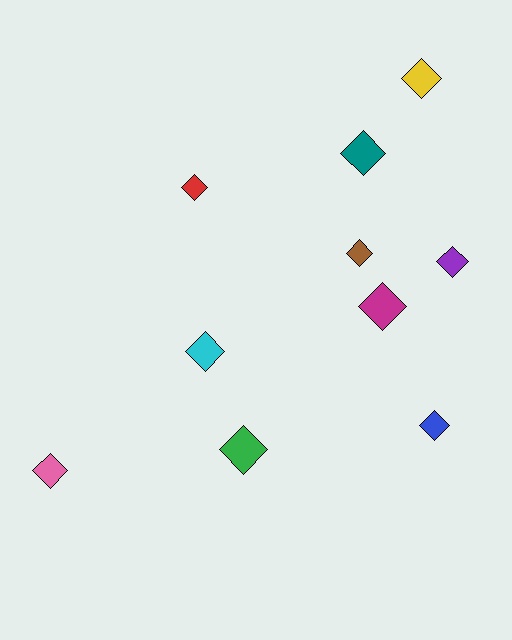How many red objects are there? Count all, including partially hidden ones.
There is 1 red object.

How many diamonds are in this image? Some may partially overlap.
There are 10 diamonds.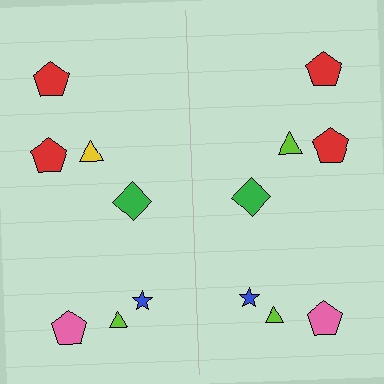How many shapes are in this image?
There are 14 shapes in this image.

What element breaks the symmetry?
The lime triangle on the right side breaks the symmetry — its mirror counterpart is yellow.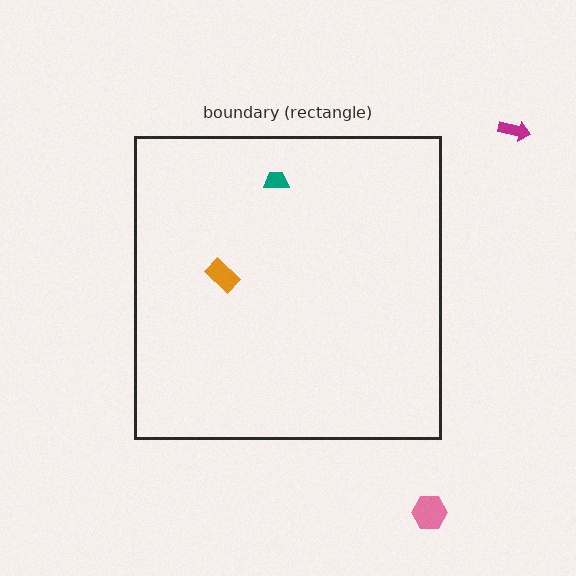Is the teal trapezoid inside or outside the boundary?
Inside.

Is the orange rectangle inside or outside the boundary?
Inside.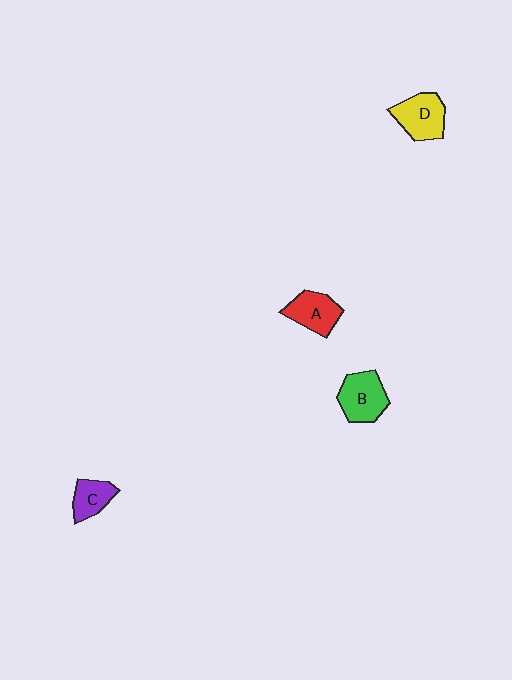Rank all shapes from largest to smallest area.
From largest to smallest: B (green), D (yellow), A (red), C (purple).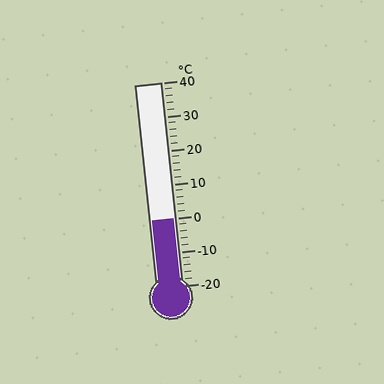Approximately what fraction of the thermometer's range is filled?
The thermometer is filled to approximately 35% of its range.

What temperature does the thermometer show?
The thermometer shows approximately 0°C.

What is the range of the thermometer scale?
The thermometer scale ranges from -20°C to 40°C.